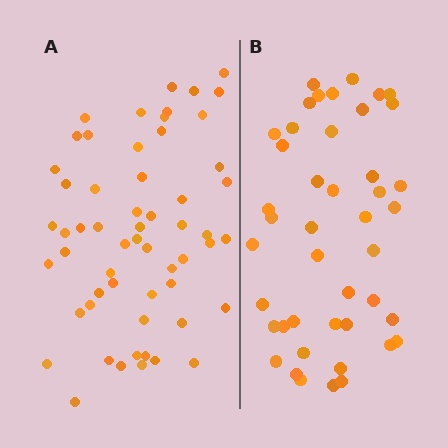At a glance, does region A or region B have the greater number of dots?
Region A (the left region) has more dots.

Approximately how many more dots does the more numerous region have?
Region A has approximately 15 more dots than region B.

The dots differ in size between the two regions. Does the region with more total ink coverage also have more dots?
No. Region B has more total ink coverage because its dots are larger, but region A actually contains more individual dots. Total area can be misleading — the number of items is what matters here.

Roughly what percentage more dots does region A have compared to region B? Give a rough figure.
About 30% more.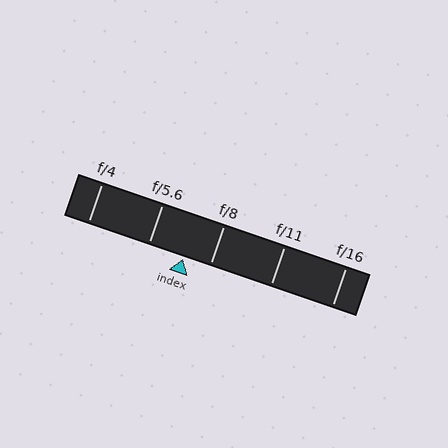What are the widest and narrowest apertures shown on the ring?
The widest aperture shown is f/4 and the narrowest is f/16.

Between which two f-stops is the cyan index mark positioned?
The index mark is between f/5.6 and f/8.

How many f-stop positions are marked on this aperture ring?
There are 5 f-stop positions marked.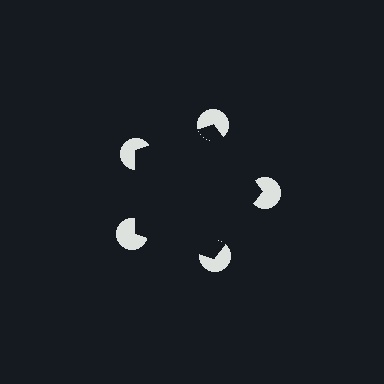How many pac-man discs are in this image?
There are 5 — one at each vertex of the illusory pentagon.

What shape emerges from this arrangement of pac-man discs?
An illusory pentagon — its edges are inferred from the aligned wedge cuts in the pac-man discs, not physically drawn.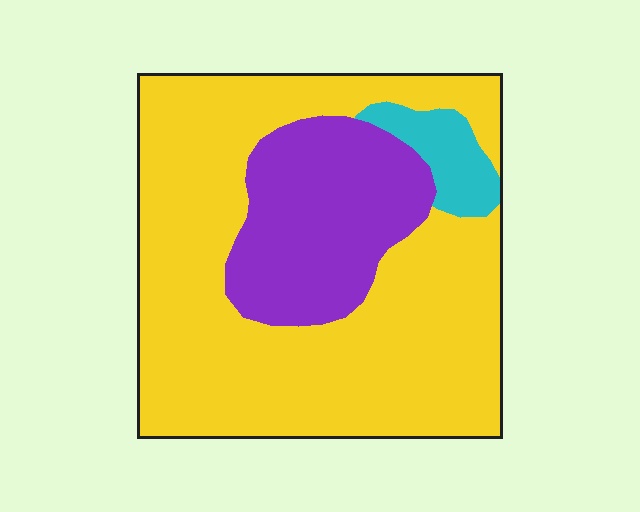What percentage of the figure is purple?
Purple takes up about one quarter (1/4) of the figure.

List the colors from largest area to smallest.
From largest to smallest: yellow, purple, cyan.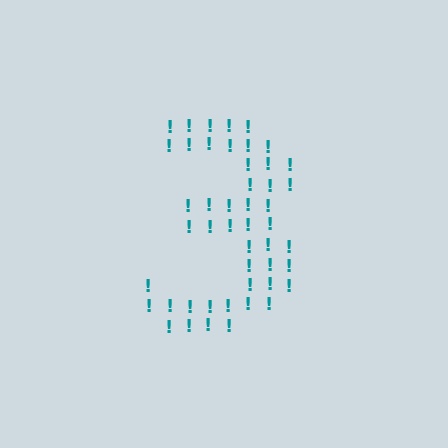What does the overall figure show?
The overall figure shows the digit 3.